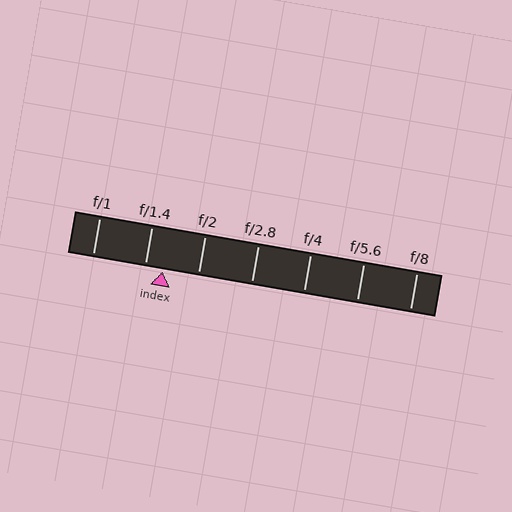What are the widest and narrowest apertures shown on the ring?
The widest aperture shown is f/1 and the narrowest is f/8.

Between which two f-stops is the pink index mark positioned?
The index mark is between f/1.4 and f/2.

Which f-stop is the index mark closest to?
The index mark is closest to f/1.4.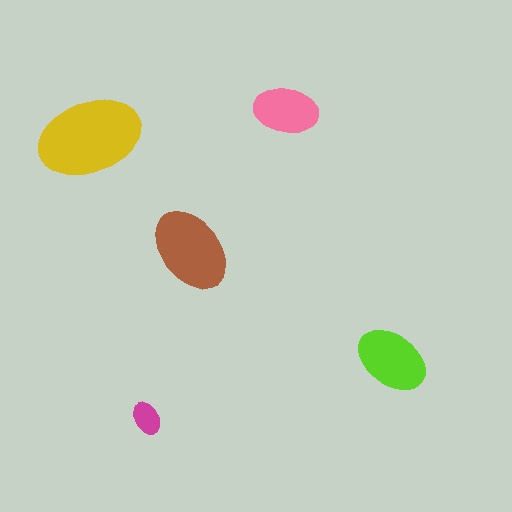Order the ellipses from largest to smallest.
the yellow one, the brown one, the lime one, the pink one, the magenta one.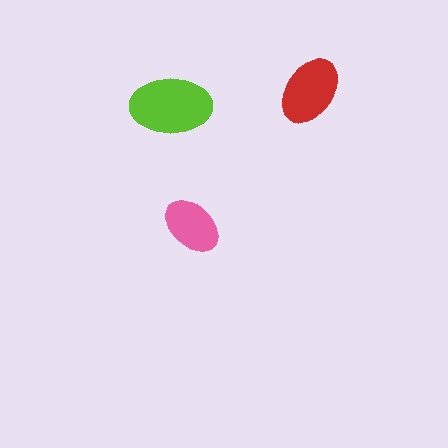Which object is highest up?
The red ellipse is topmost.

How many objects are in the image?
There are 3 objects in the image.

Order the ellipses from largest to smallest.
the lime one, the red one, the pink one.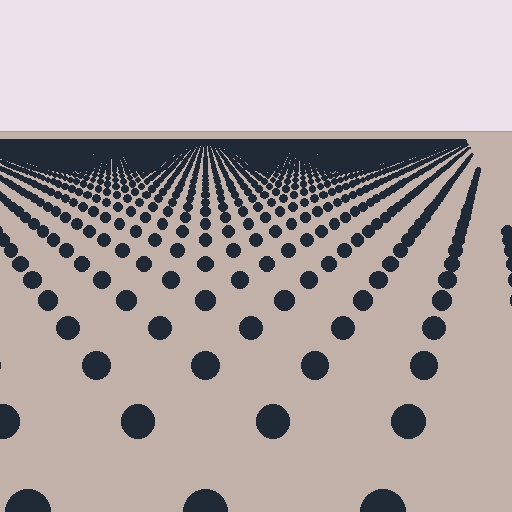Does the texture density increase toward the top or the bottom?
Density increases toward the top.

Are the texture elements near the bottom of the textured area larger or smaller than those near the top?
Larger. Near the bottom, elements are closer to the viewer and appear at a bigger on-screen size.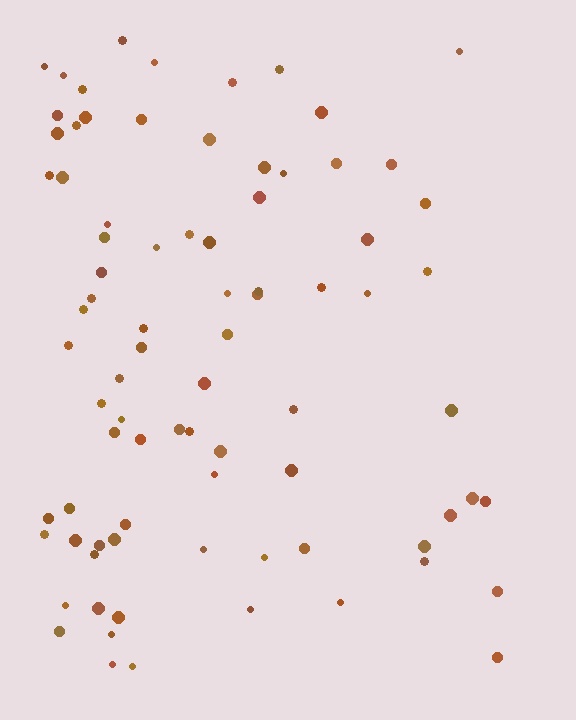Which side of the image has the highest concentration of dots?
The left.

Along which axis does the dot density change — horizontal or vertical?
Horizontal.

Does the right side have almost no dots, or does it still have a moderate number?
Still a moderate number, just noticeably fewer than the left.